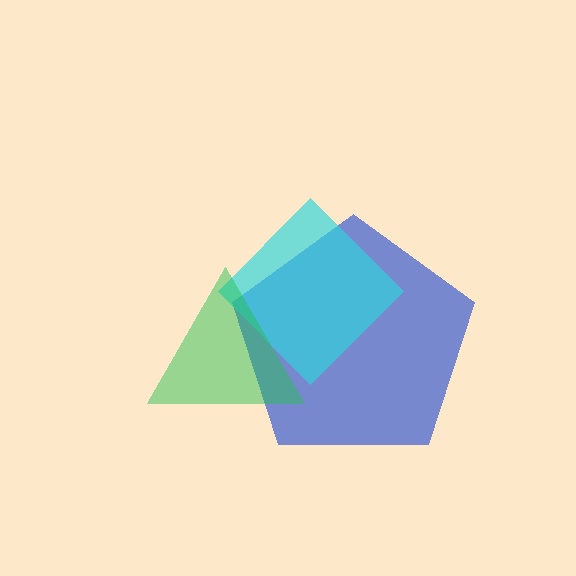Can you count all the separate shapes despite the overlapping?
Yes, there are 3 separate shapes.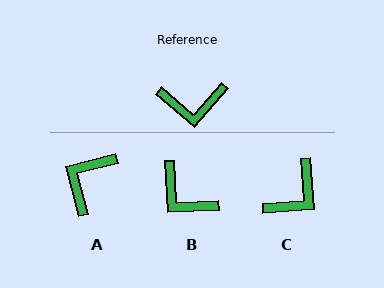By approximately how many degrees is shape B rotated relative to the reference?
Approximately 47 degrees clockwise.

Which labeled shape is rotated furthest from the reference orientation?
A, about 125 degrees away.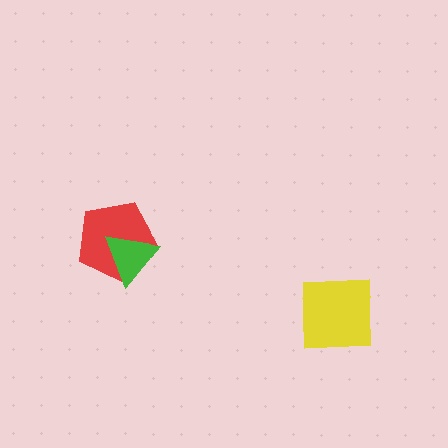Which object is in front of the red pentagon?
The green triangle is in front of the red pentagon.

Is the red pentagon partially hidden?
Yes, it is partially covered by another shape.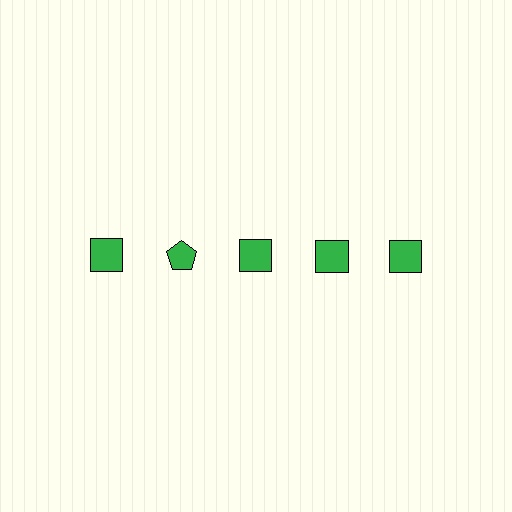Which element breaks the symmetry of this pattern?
The green pentagon in the top row, second from left column breaks the symmetry. All other shapes are green squares.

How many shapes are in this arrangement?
There are 5 shapes arranged in a grid pattern.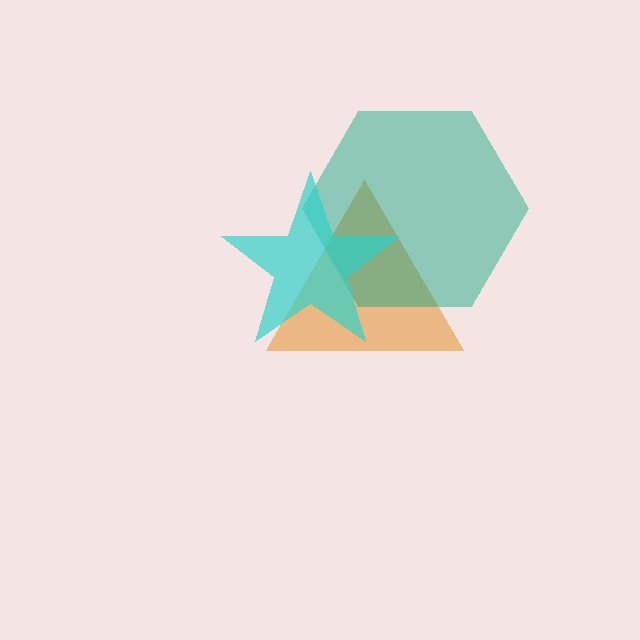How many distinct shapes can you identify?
There are 3 distinct shapes: an orange triangle, a teal hexagon, a cyan star.